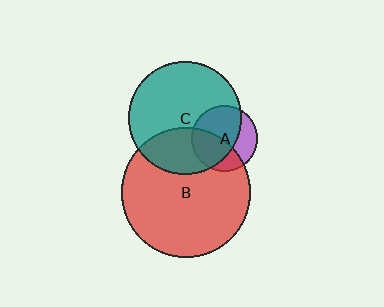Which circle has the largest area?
Circle B (red).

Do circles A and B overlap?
Yes.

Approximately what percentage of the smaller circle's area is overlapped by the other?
Approximately 40%.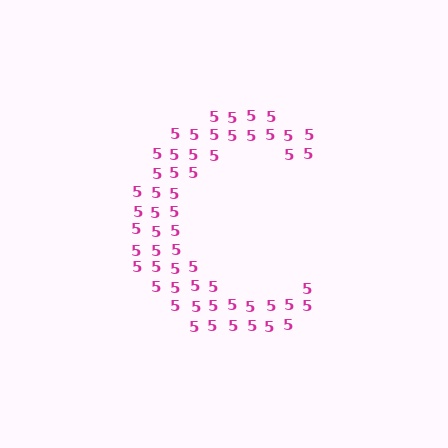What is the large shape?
The large shape is the letter C.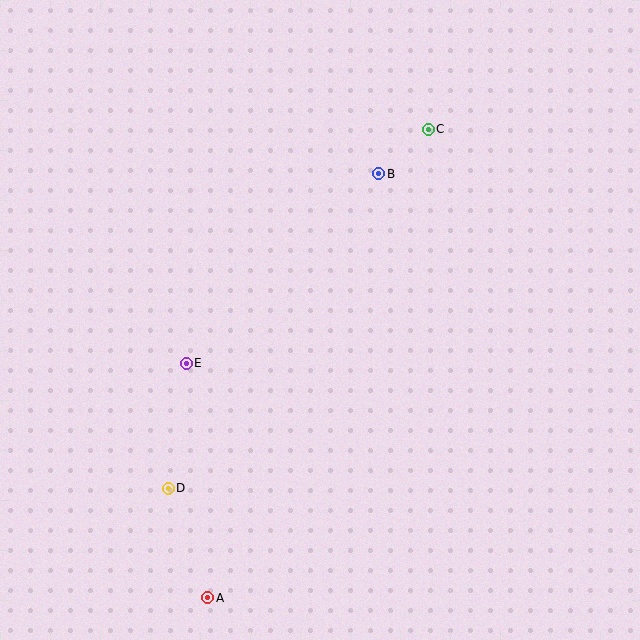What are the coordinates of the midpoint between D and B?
The midpoint between D and B is at (273, 331).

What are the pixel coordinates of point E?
Point E is at (186, 363).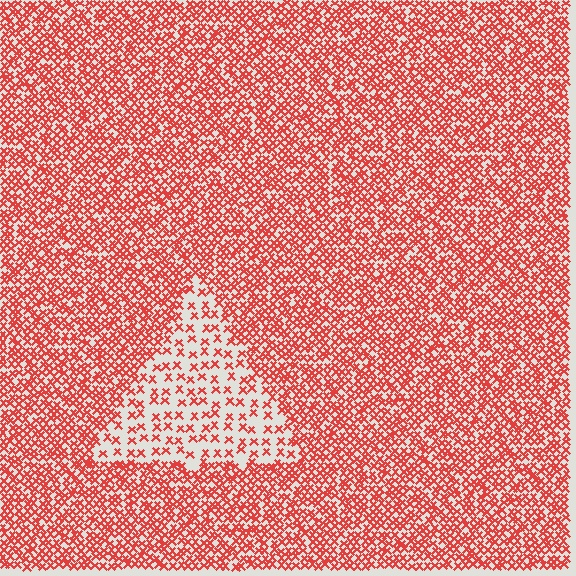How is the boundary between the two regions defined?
The boundary is defined by a change in element density (approximately 2.6x ratio). All elements are the same color, size, and shape.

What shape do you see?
I see a triangle.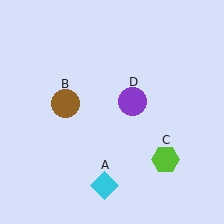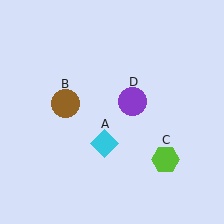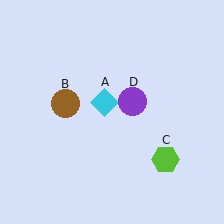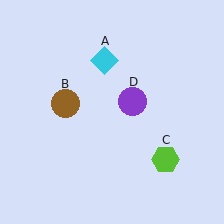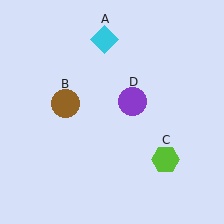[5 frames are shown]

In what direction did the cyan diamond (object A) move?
The cyan diamond (object A) moved up.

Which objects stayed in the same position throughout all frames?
Brown circle (object B) and lime hexagon (object C) and purple circle (object D) remained stationary.